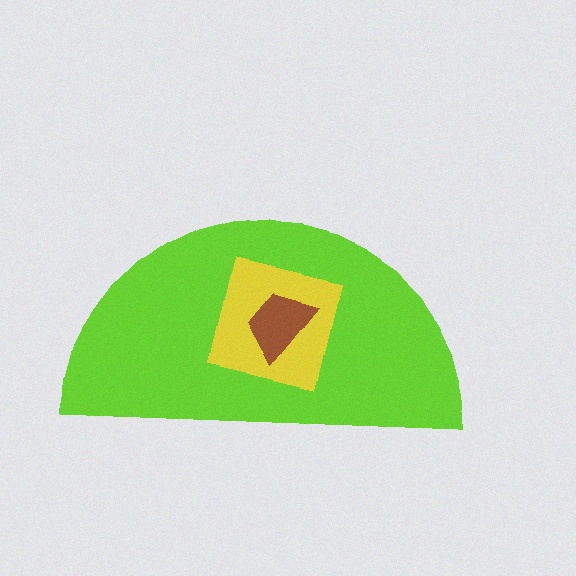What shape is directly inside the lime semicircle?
The yellow square.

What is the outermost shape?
The lime semicircle.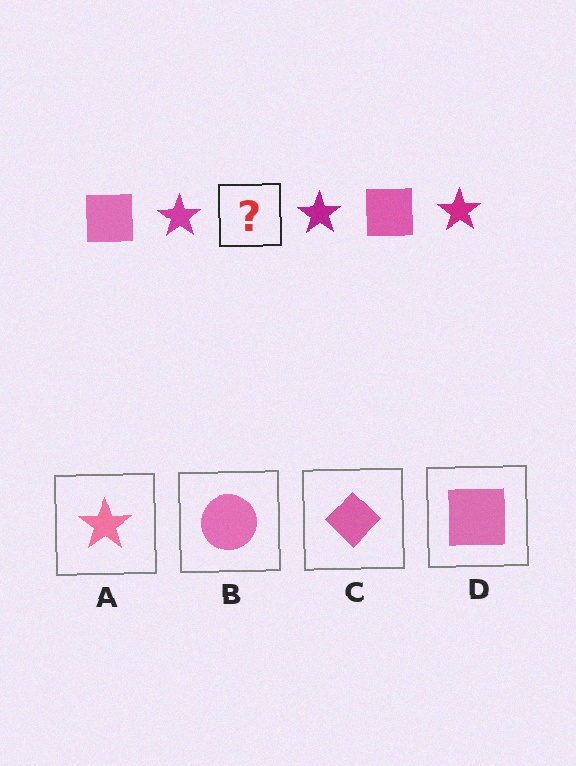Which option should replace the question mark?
Option D.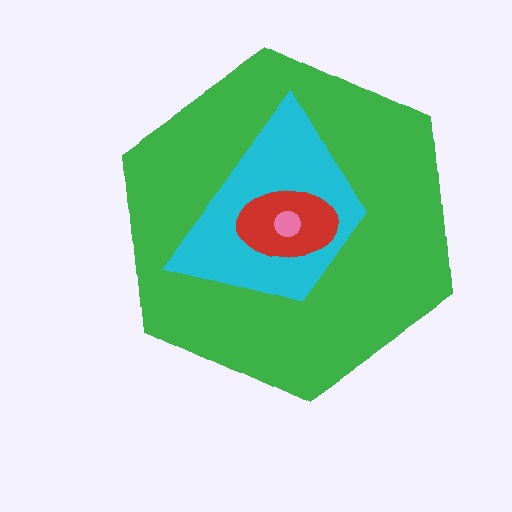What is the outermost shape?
The green hexagon.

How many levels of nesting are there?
4.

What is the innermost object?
The pink circle.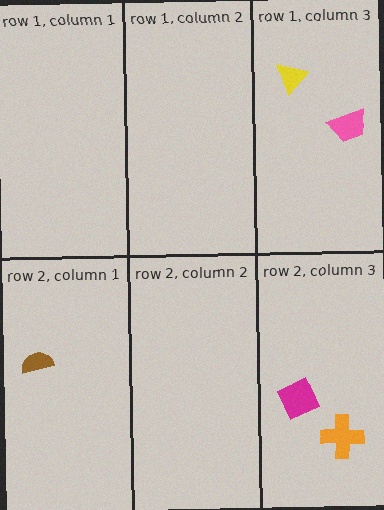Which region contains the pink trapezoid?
The row 1, column 3 region.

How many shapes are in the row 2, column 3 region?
2.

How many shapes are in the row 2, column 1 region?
1.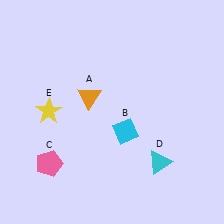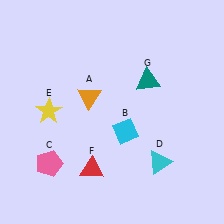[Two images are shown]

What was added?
A red triangle (F), a teal triangle (G) were added in Image 2.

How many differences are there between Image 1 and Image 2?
There are 2 differences between the two images.